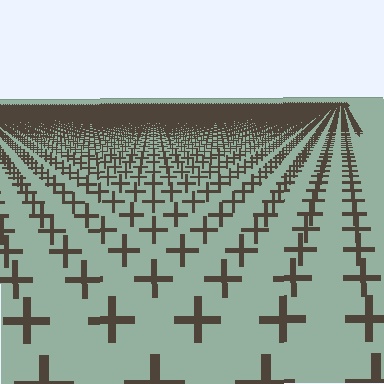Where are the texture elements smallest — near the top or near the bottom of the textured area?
Near the top.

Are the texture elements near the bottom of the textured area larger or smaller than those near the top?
Larger. Near the bottom, elements are closer to the viewer and appear at a bigger on-screen size.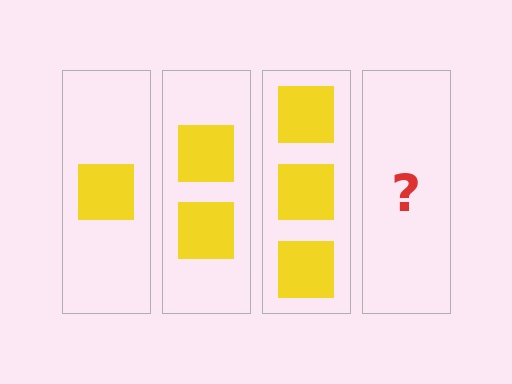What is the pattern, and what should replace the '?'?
The pattern is that each step adds one more square. The '?' should be 4 squares.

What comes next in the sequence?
The next element should be 4 squares.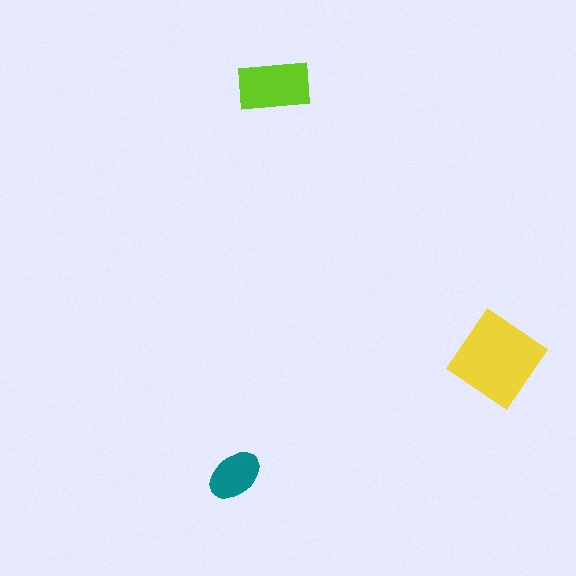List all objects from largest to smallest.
The yellow diamond, the lime rectangle, the teal ellipse.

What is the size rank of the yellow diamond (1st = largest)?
1st.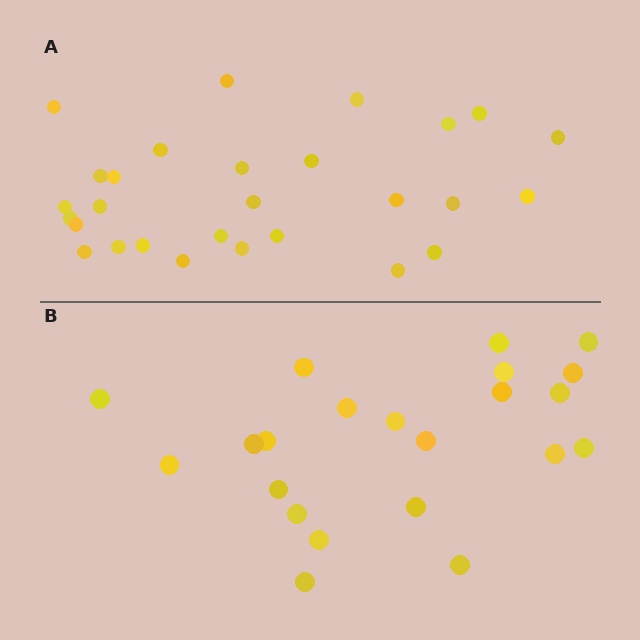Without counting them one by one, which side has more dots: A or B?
Region A (the top region) has more dots.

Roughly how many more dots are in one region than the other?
Region A has about 6 more dots than region B.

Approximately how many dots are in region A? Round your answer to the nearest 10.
About 30 dots. (The exact count is 28, which rounds to 30.)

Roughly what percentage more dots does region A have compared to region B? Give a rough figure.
About 25% more.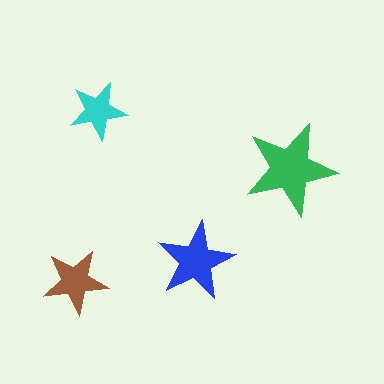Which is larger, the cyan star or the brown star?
The brown one.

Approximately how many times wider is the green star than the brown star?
About 1.5 times wider.